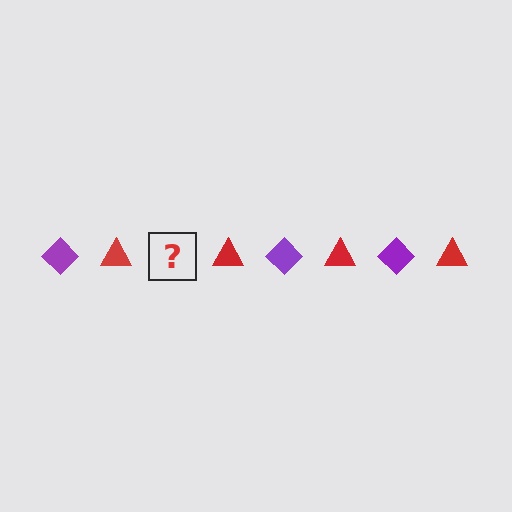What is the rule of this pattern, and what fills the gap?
The rule is that the pattern alternates between purple diamond and red triangle. The gap should be filled with a purple diamond.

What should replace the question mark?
The question mark should be replaced with a purple diamond.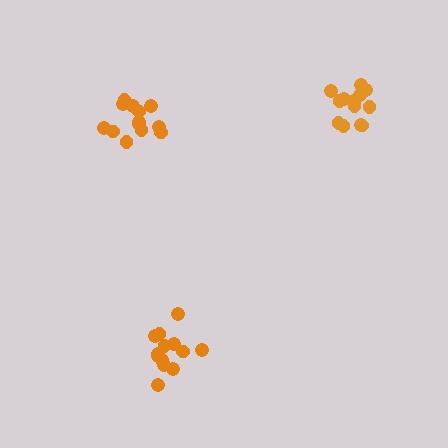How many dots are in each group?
Group 1: 13 dots, Group 2: 13 dots, Group 3: 13 dots (39 total).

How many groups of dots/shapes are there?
There are 3 groups.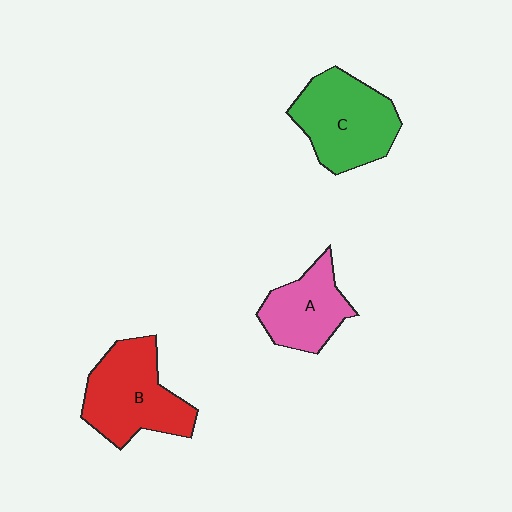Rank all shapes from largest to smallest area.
From largest to smallest: B (red), C (green), A (pink).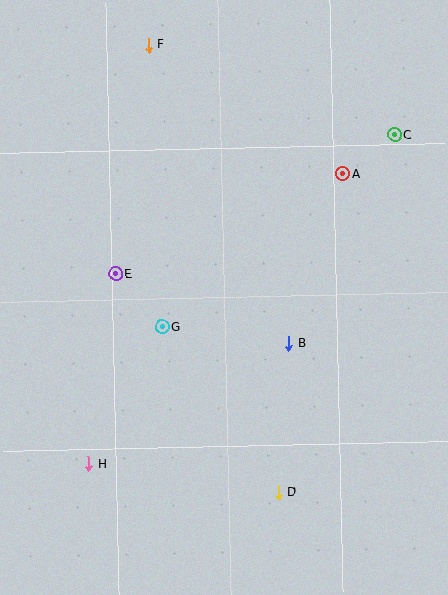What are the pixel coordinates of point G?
Point G is at (162, 327).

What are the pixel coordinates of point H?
Point H is at (88, 464).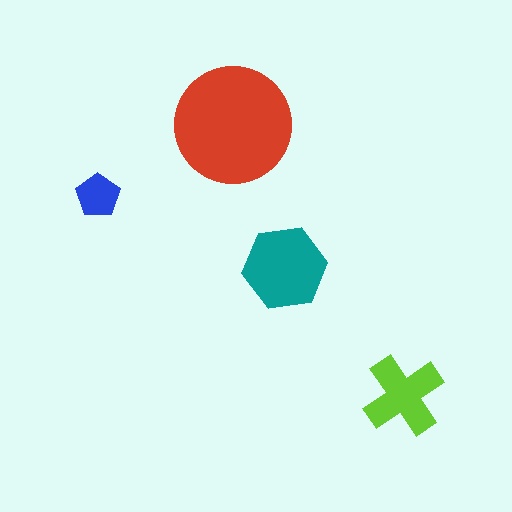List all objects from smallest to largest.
The blue pentagon, the lime cross, the teal hexagon, the red circle.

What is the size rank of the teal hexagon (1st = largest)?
2nd.